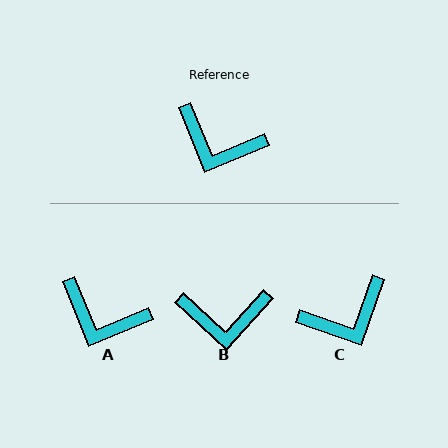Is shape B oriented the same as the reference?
No, it is off by about 25 degrees.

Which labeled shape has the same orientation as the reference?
A.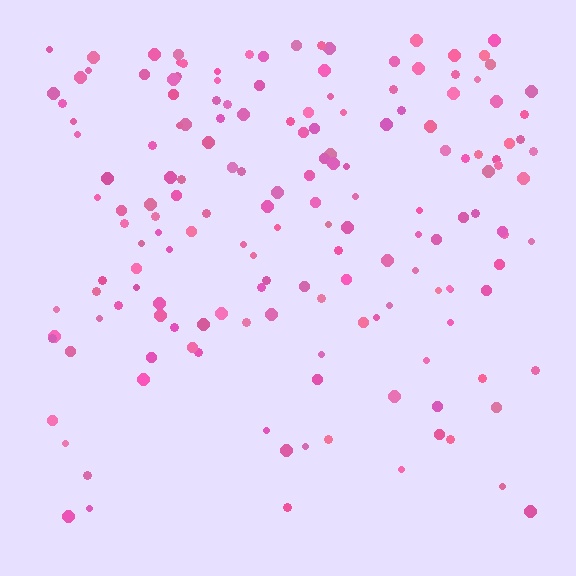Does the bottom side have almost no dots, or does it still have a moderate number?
Still a moderate number, just noticeably fewer than the top.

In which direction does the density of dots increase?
From bottom to top, with the top side densest.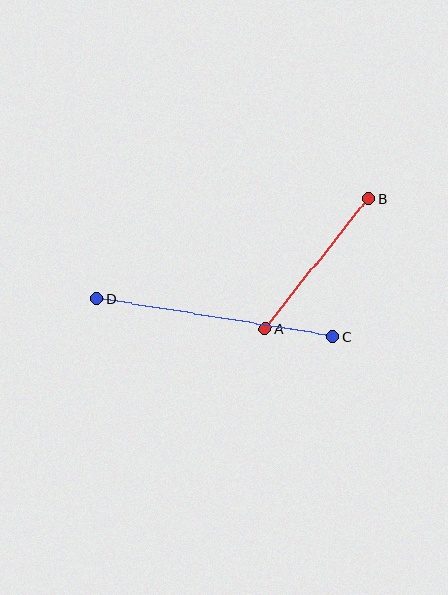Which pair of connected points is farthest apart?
Points C and D are farthest apart.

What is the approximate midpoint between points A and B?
The midpoint is at approximately (317, 264) pixels.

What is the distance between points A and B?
The distance is approximately 166 pixels.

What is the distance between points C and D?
The distance is approximately 239 pixels.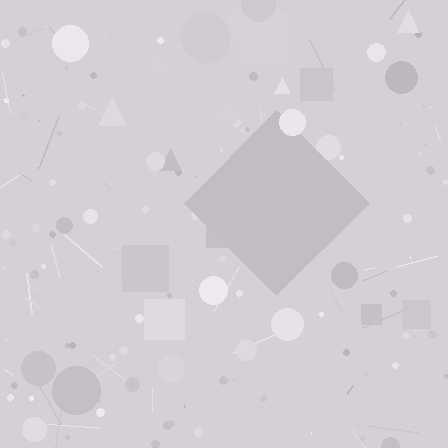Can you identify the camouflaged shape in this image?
The camouflaged shape is a diamond.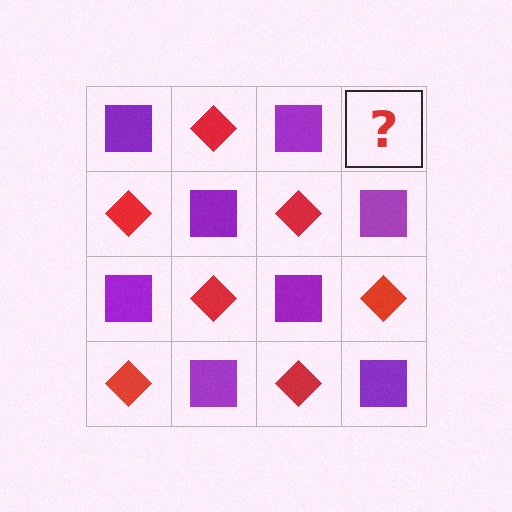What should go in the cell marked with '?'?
The missing cell should contain a red diamond.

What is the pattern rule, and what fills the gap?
The rule is that it alternates purple square and red diamond in a checkerboard pattern. The gap should be filled with a red diamond.